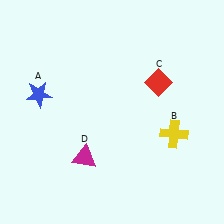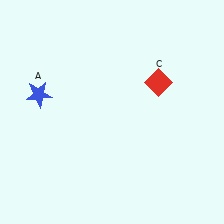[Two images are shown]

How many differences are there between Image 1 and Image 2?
There are 2 differences between the two images.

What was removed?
The yellow cross (B), the magenta triangle (D) were removed in Image 2.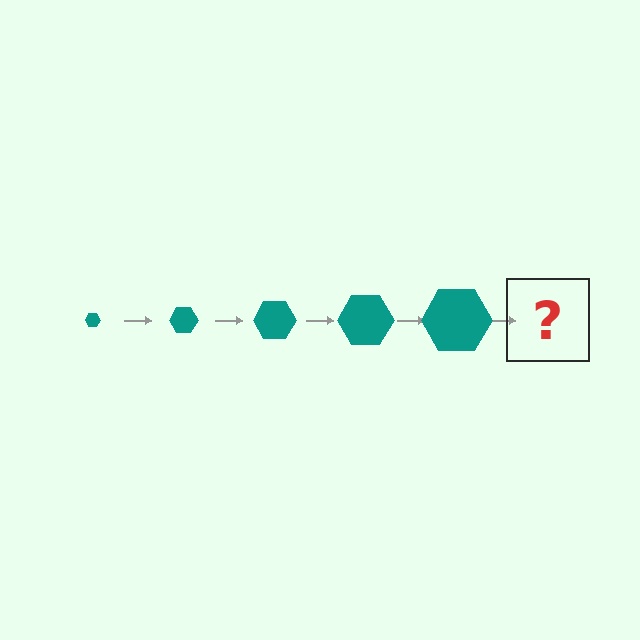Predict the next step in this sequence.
The next step is a teal hexagon, larger than the previous one.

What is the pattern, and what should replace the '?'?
The pattern is that the hexagon gets progressively larger each step. The '?' should be a teal hexagon, larger than the previous one.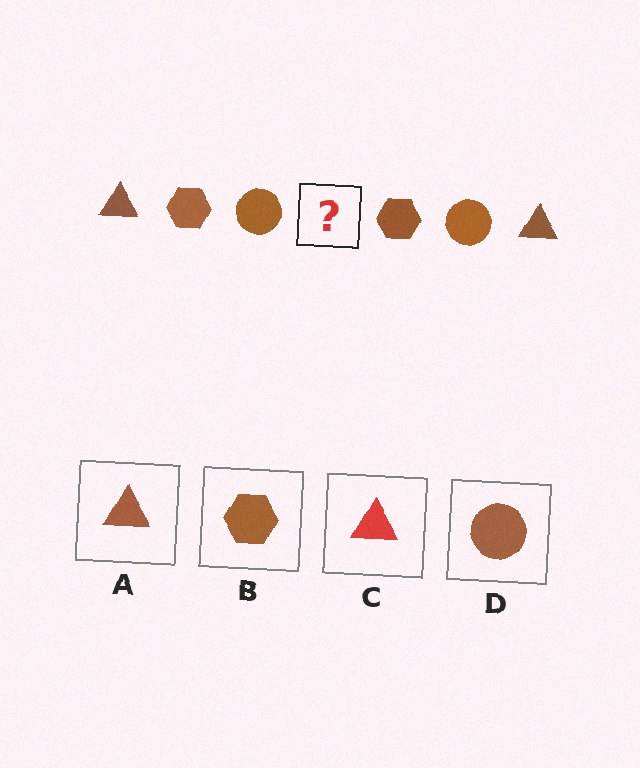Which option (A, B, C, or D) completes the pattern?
A.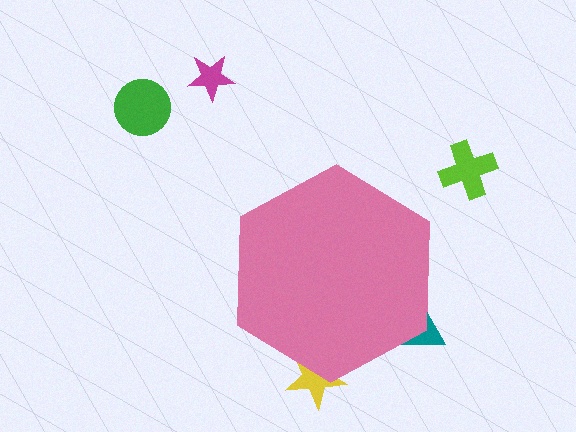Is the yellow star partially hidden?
Yes, the yellow star is partially hidden behind the pink hexagon.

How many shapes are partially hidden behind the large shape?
2 shapes are partially hidden.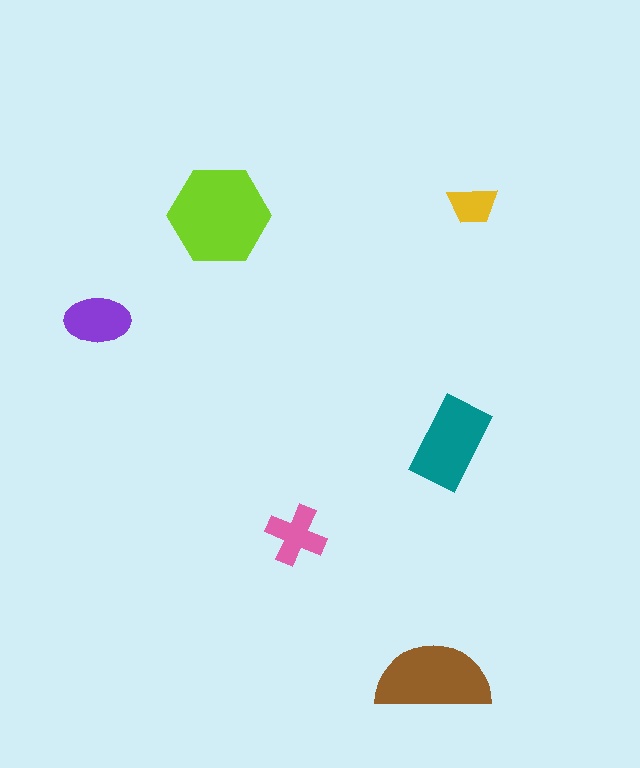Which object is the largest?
The lime hexagon.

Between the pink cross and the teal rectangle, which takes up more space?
The teal rectangle.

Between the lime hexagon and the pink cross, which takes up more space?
The lime hexagon.